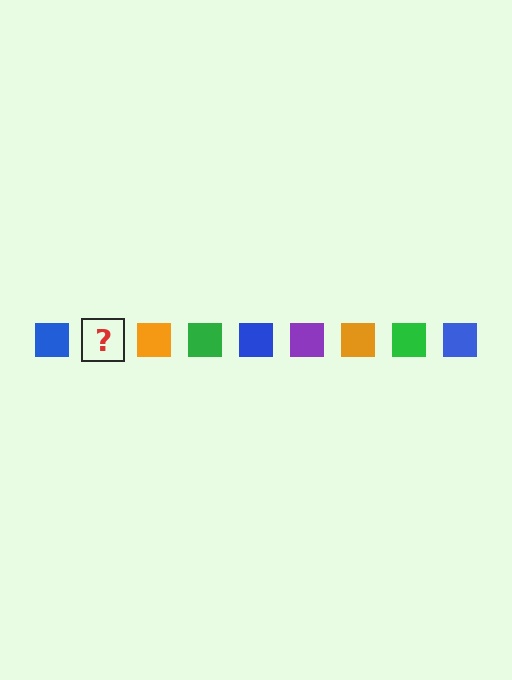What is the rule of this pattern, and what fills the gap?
The rule is that the pattern cycles through blue, purple, orange, green squares. The gap should be filled with a purple square.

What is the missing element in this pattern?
The missing element is a purple square.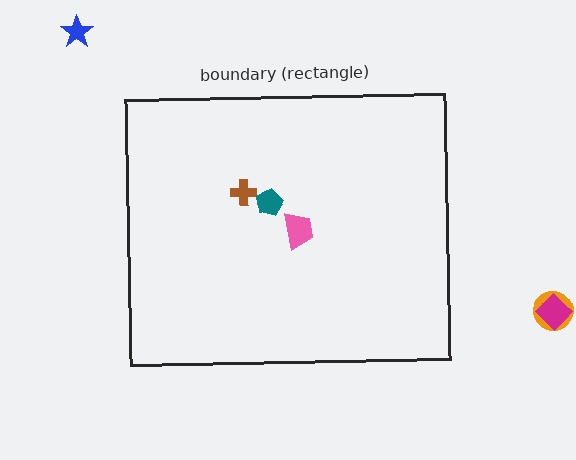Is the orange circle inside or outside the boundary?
Outside.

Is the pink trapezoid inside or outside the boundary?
Inside.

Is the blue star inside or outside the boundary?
Outside.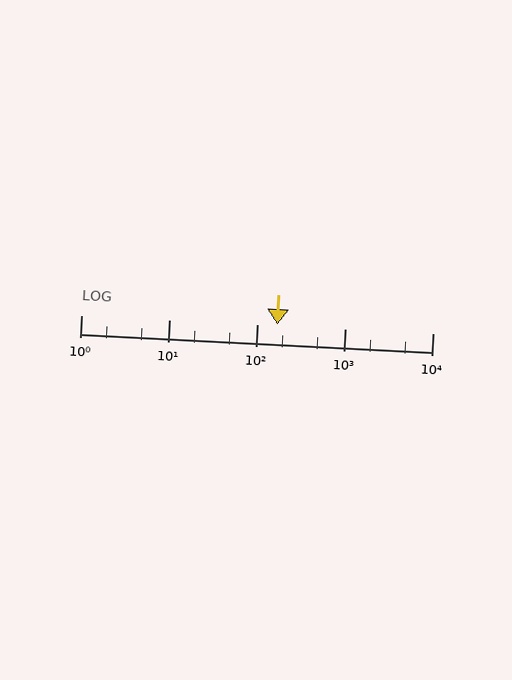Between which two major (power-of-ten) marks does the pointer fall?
The pointer is between 100 and 1000.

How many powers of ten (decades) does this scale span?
The scale spans 4 decades, from 1 to 10000.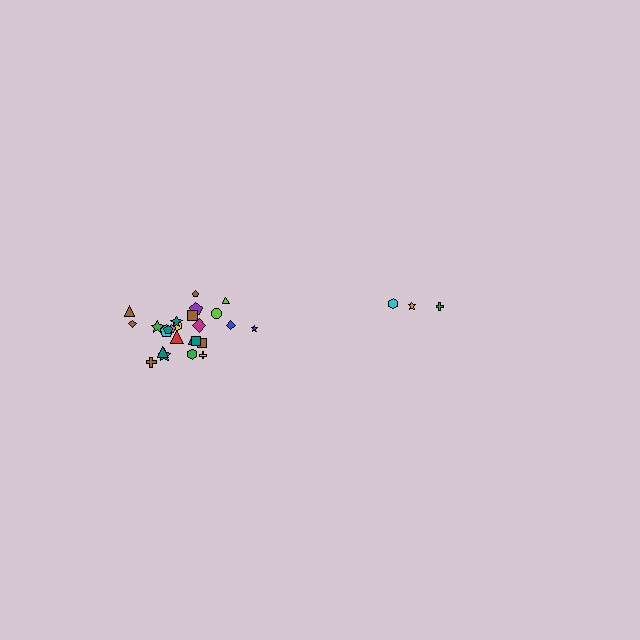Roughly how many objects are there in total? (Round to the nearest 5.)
Roughly 30 objects in total.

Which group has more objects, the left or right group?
The left group.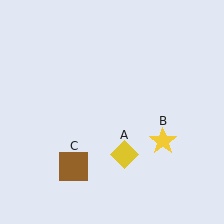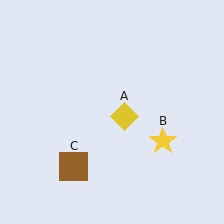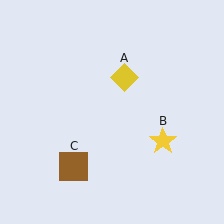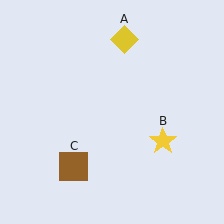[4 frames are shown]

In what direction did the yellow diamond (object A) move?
The yellow diamond (object A) moved up.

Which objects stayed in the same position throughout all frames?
Yellow star (object B) and brown square (object C) remained stationary.